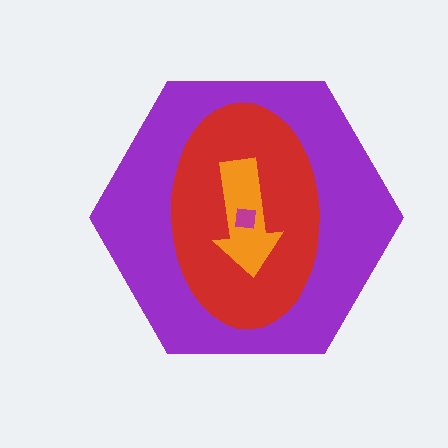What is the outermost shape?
The purple hexagon.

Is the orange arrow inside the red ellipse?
Yes.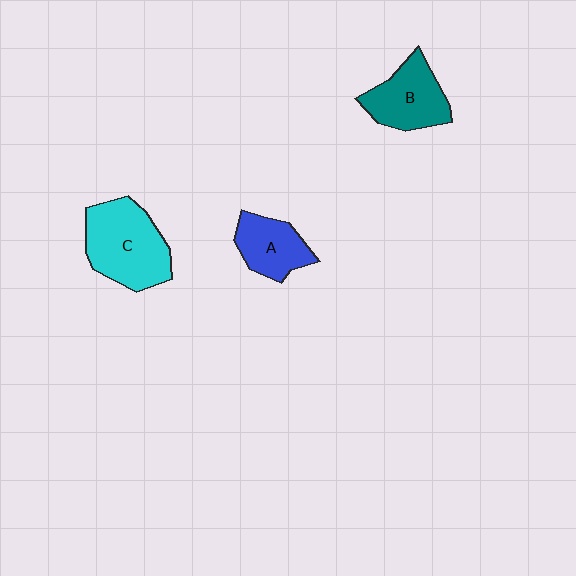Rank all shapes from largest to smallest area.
From largest to smallest: C (cyan), B (teal), A (blue).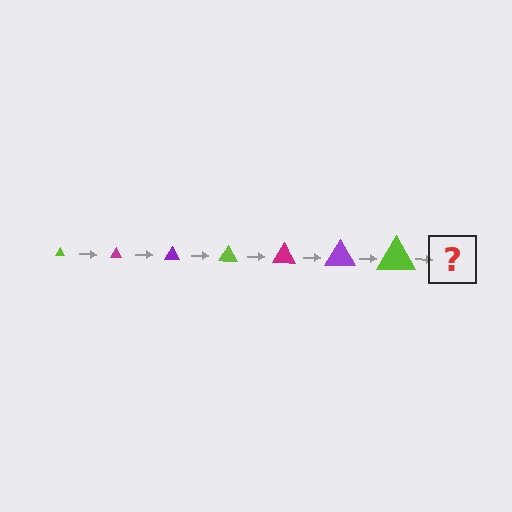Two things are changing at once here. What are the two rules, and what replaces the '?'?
The two rules are that the triangle grows larger each step and the color cycles through lime, magenta, and purple. The '?' should be a magenta triangle, larger than the previous one.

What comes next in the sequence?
The next element should be a magenta triangle, larger than the previous one.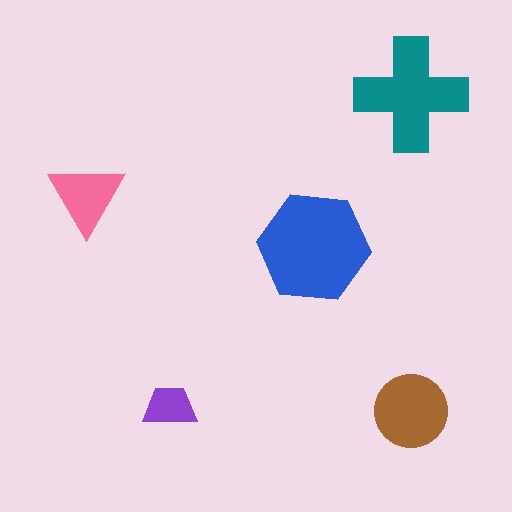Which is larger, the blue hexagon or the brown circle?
The blue hexagon.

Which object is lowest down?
The brown circle is bottommost.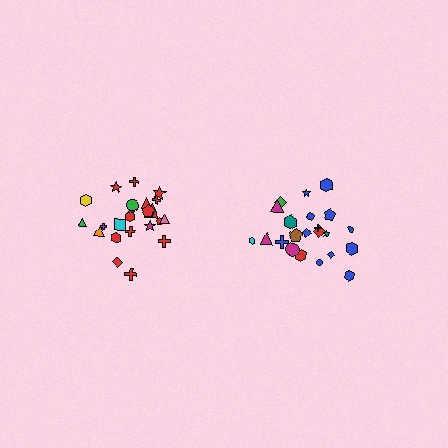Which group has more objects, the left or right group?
The left group.